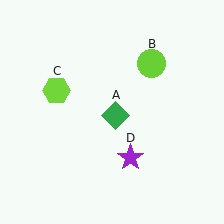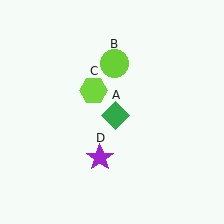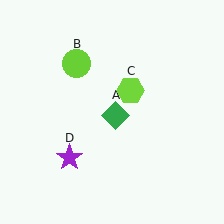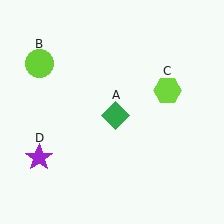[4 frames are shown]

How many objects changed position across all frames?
3 objects changed position: lime circle (object B), lime hexagon (object C), purple star (object D).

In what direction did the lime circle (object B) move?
The lime circle (object B) moved left.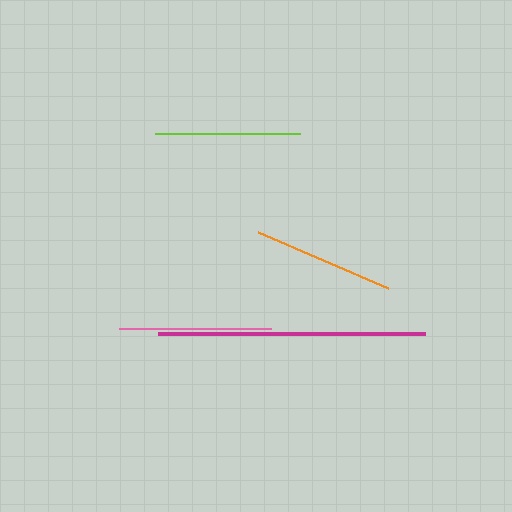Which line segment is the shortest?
The orange line is the shortest at approximately 141 pixels.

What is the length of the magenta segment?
The magenta segment is approximately 267 pixels long.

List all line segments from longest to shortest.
From longest to shortest: magenta, pink, lime, orange.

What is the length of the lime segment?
The lime segment is approximately 144 pixels long.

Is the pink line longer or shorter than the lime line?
The pink line is longer than the lime line.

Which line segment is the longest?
The magenta line is the longest at approximately 267 pixels.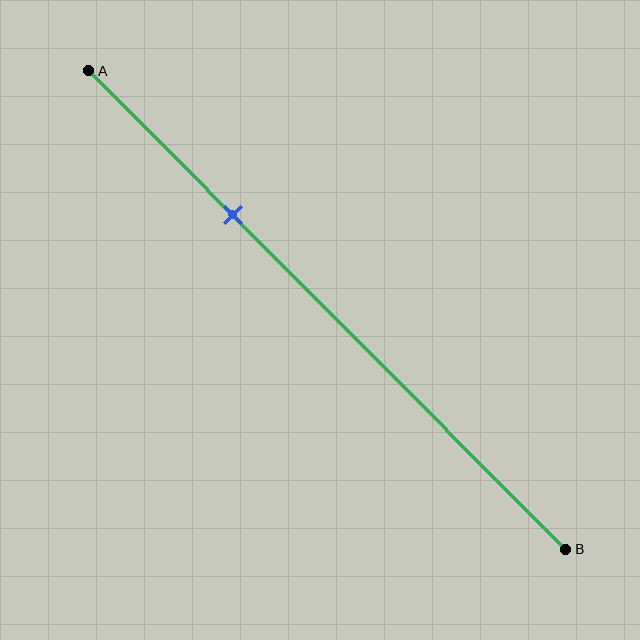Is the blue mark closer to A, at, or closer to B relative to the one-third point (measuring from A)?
The blue mark is closer to point A than the one-third point of segment AB.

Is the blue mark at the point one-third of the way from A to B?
No, the mark is at about 30% from A, not at the 33% one-third point.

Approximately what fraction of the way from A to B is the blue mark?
The blue mark is approximately 30% of the way from A to B.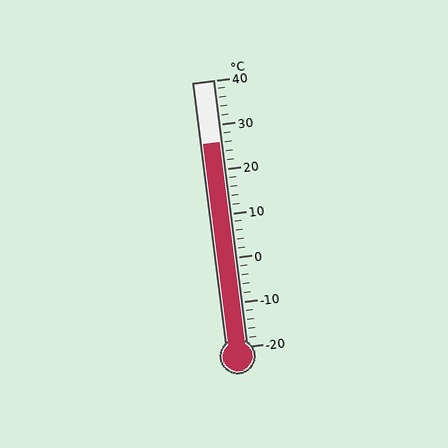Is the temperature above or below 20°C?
The temperature is above 20°C.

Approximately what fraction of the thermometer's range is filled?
The thermometer is filled to approximately 75% of its range.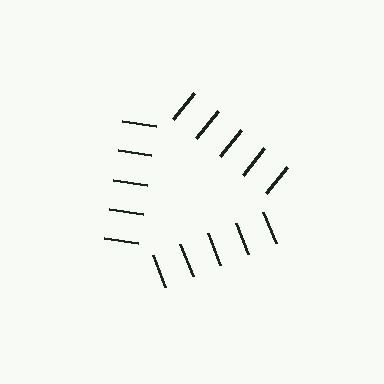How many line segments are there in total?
15 — 5 along each of the 3 edges.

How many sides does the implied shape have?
3 sides — the line-ends trace a triangle.